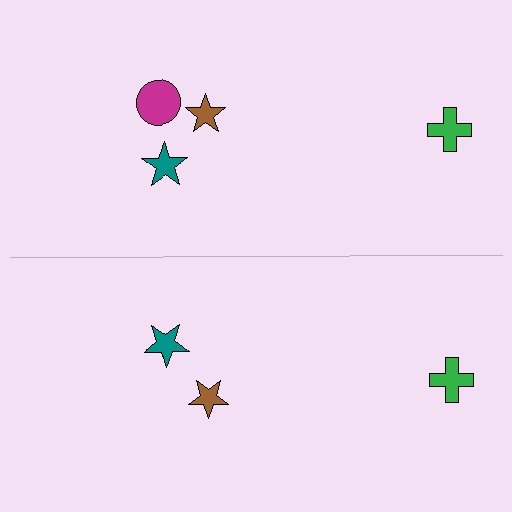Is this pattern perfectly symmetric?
No, the pattern is not perfectly symmetric. A magenta circle is missing from the bottom side.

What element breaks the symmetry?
A magenta circle is missing from the bottom side.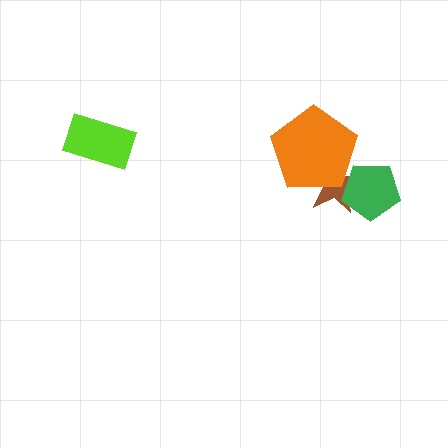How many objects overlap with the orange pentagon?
1 object overlaps with the orange pentagon.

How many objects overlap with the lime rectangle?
0 objects overlap with the lime rectangle.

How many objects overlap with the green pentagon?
1 object overlaps with the green pentagon.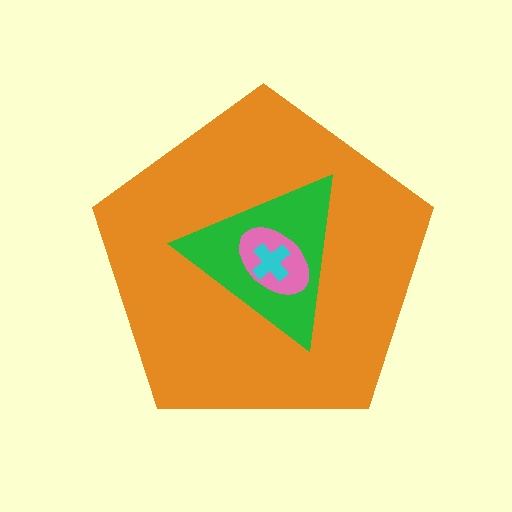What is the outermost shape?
The orange pentagon.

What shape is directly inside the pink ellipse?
The cyan cross.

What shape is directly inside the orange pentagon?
The green triangle.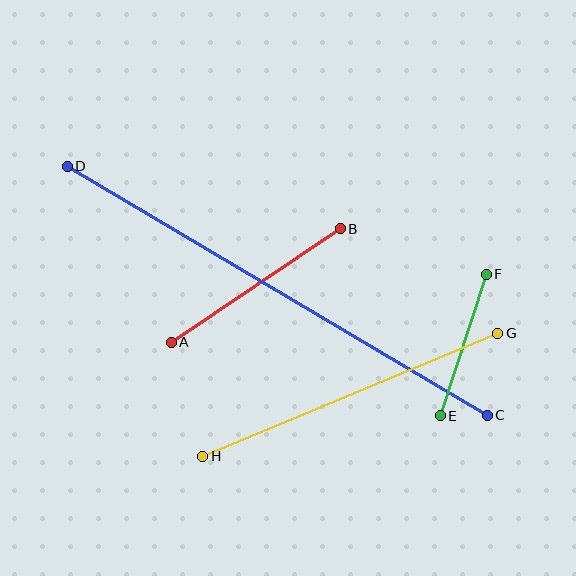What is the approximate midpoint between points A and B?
The midpoint is at approximately (256, 285) pixels.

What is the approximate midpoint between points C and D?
The midpoint is at approximately (277, 291) pixels.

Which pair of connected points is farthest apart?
Points C and D are farthest apart.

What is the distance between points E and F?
The distance is approximately 149 pixels.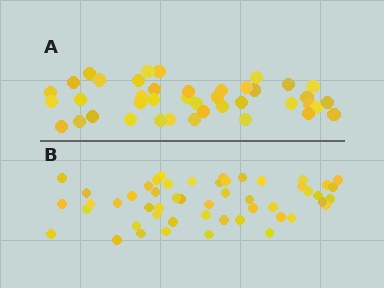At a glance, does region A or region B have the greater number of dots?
Region B (the bottom region) has more dots.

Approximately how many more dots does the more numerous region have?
Region B has roughly 10 or so more dots than region A.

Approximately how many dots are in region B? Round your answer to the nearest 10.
About 50 dots. (The exact count is 51, which rounds to 50.)